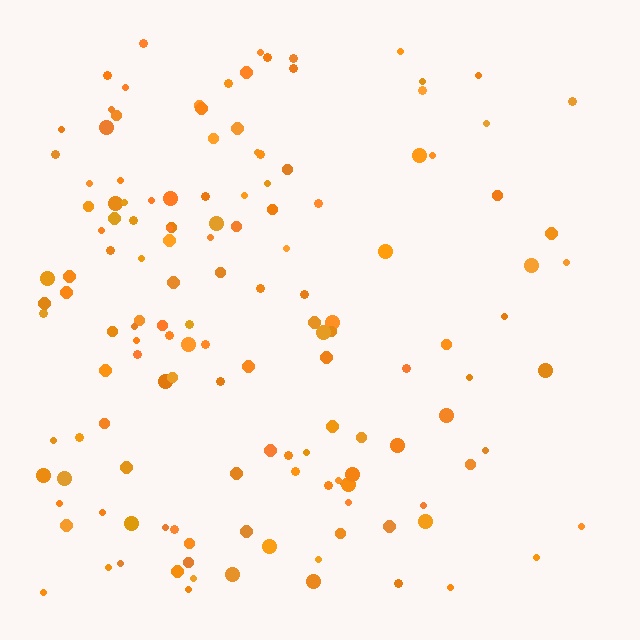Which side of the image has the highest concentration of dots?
The left.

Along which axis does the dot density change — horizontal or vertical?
Horizontal.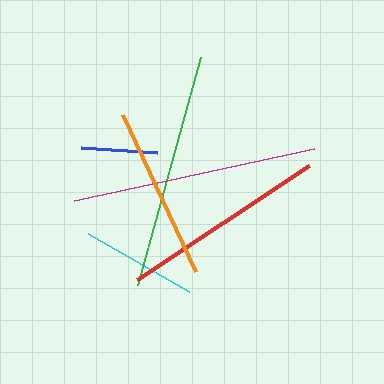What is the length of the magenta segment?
The magenta segment is approximately 246 pixels long.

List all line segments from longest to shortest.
From longest to shortest: magenta, green, red, orange, cyan, blue.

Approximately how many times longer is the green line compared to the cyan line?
The green line is approximately 2.0 times the length of the cyan line.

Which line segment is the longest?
The magenta line is the longest at approximately 246 pixels.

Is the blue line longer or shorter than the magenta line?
The magenta line is longer than the blue line.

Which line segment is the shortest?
The blue line is the shortest at approximately 77 pixels.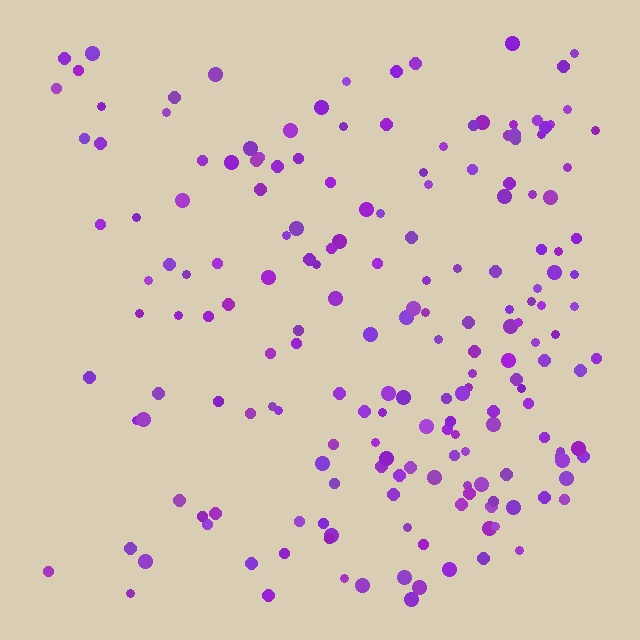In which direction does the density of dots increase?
From left to right, with the right side densest.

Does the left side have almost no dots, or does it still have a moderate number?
Still a moderate number, just noticeably fewer than the right.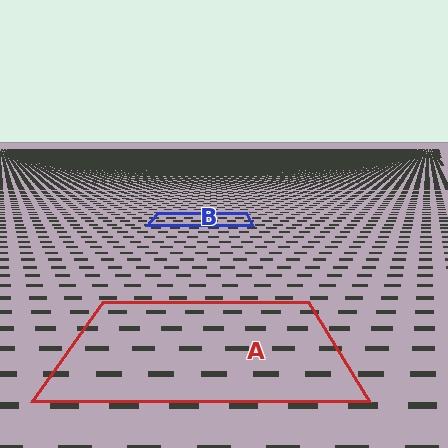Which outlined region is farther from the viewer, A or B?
Region B is farther from the viewer — the texture elements inside it appear smaller and more densely packed.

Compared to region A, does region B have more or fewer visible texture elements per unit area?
Region B has more texture elements per unit area — they are packed more densely because it is farther away.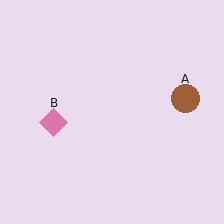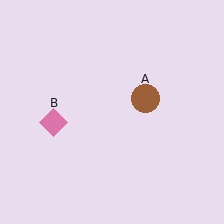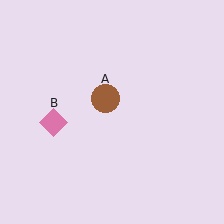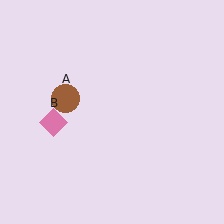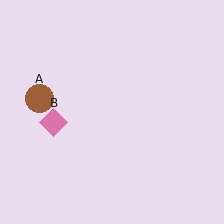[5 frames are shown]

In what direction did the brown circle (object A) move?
The brown circle (object A) moved left.